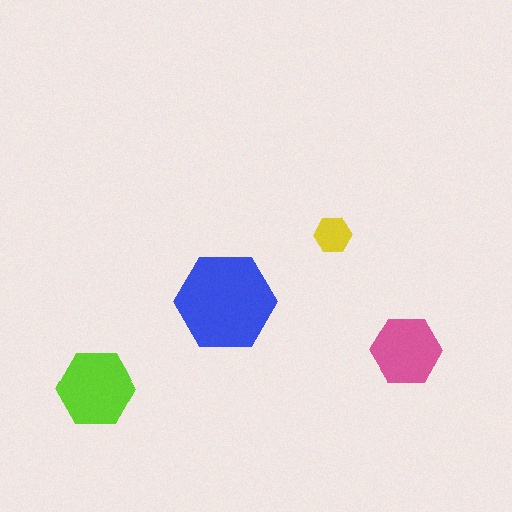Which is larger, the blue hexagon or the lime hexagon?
The blue one.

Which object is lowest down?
The lime hexagon is bottommost.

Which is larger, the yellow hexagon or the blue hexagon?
The blue one.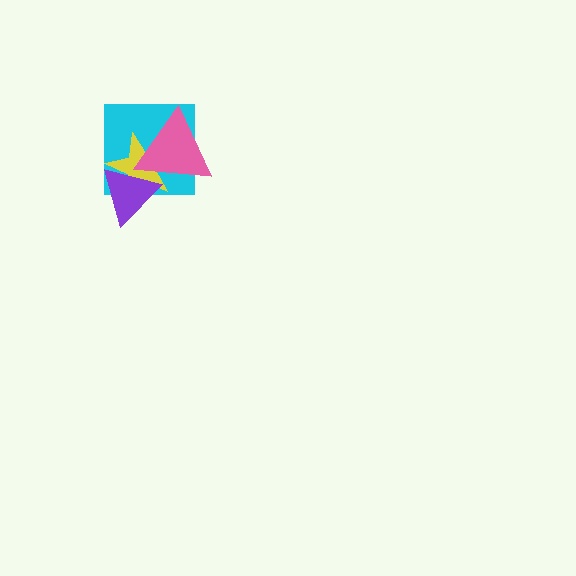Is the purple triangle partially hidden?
Yes, it is partially covered by another shape.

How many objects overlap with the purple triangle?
3 objects overlap with the purple triangle.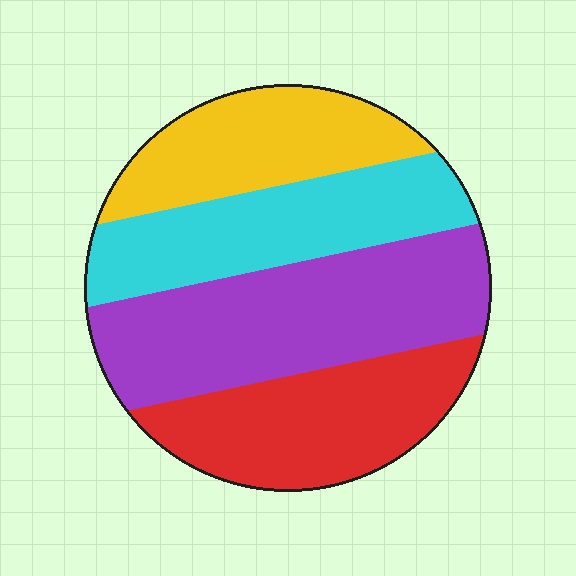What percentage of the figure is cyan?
Cyan takes up about one quarter (1/4) of the figure.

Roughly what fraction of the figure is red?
Red takes up between a sixth and a third of the figure.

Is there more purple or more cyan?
Purple.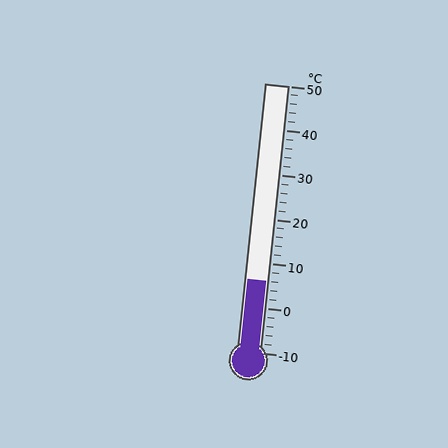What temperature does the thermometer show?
The thermometer shows approximately 6°C.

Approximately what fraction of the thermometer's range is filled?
The thermometer is filled to approximately 25% of its range.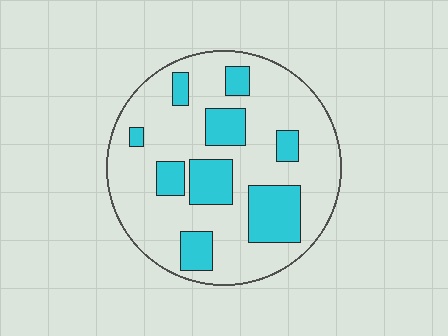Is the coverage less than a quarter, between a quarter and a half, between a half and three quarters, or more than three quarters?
Between a quarter and a half.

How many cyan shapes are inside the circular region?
9.